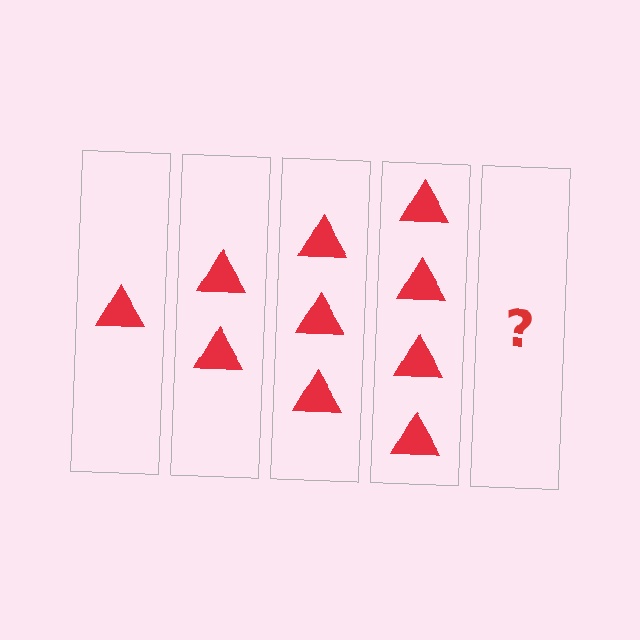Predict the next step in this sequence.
The next step is 5 triangles.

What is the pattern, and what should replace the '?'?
The pattern is that each step adds one more triangle. The '?' should be 5 triangles.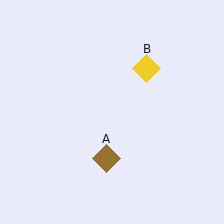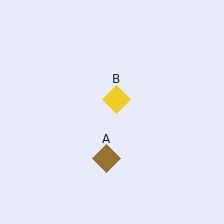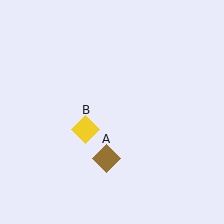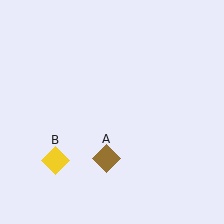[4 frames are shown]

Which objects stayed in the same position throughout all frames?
Brown diamond (object A) remained stationary.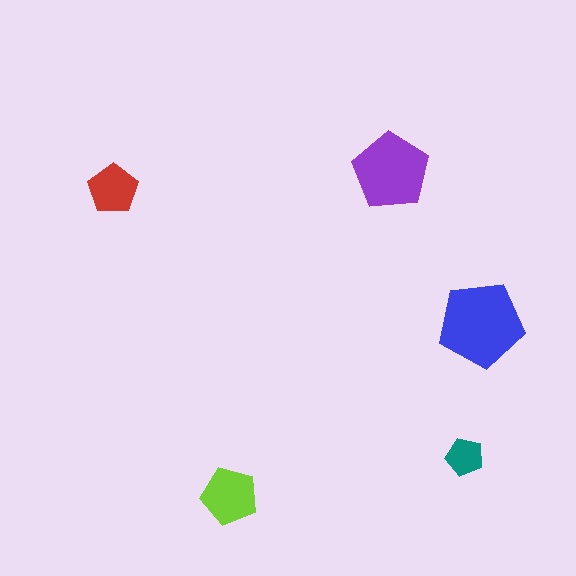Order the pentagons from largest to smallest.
the blue one, the purple one, the lime one, the red one, the teal one.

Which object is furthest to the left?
The red pentagon is leftmost.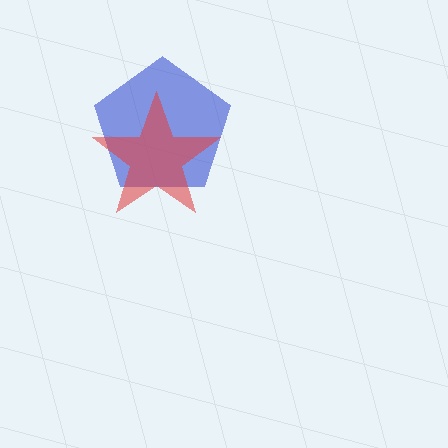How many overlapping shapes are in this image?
There are 2 overlapping shapes in the image.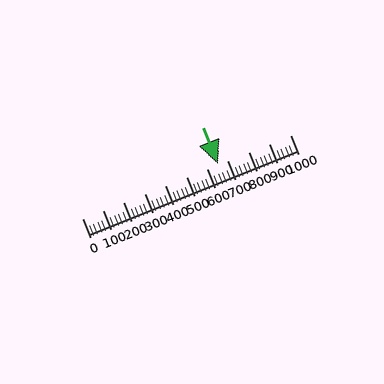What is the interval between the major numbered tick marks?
The major tick marks are spaced 100 units apart.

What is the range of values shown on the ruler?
The ruler shows values from 0 to 1000.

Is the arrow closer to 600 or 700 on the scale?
The arrow is closer to 700.